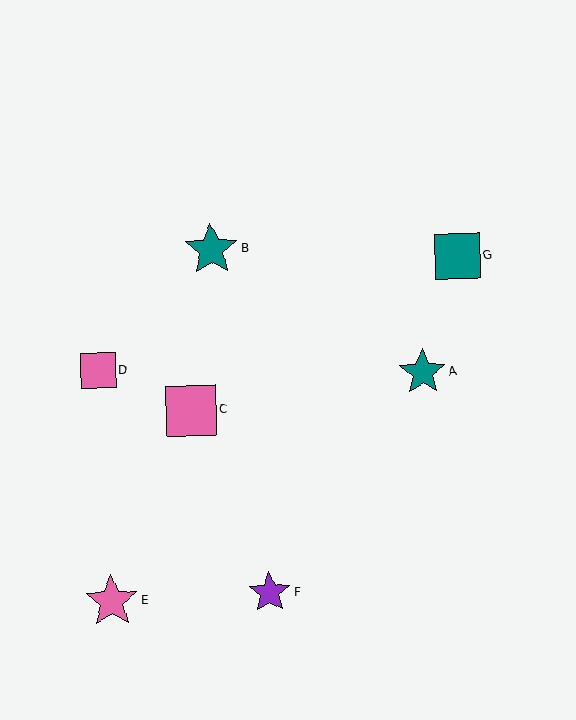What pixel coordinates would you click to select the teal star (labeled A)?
Click at (423, 373) to select the teal star A.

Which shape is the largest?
The teal star (labeled B) is the largest.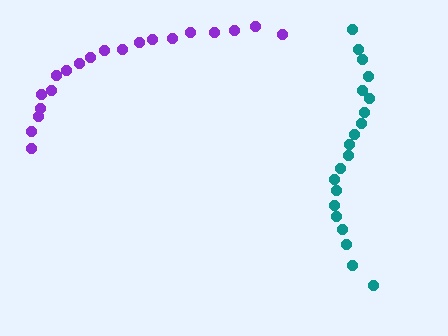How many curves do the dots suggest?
There are 2 distinct paths.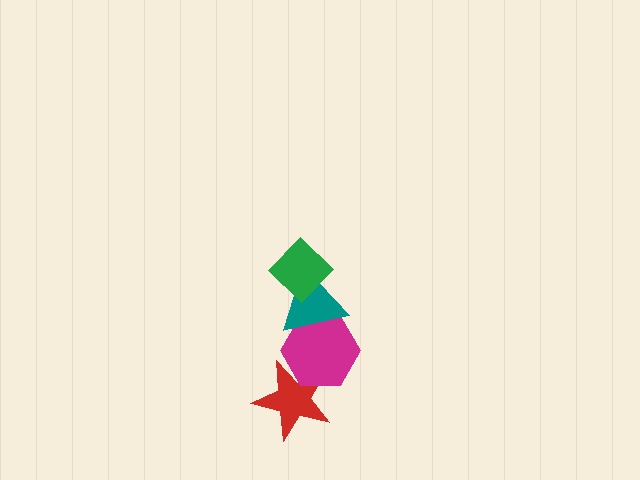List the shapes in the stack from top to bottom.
From top to bottom: the green diamond, the teal triangle, the magenta hexagon, the red star.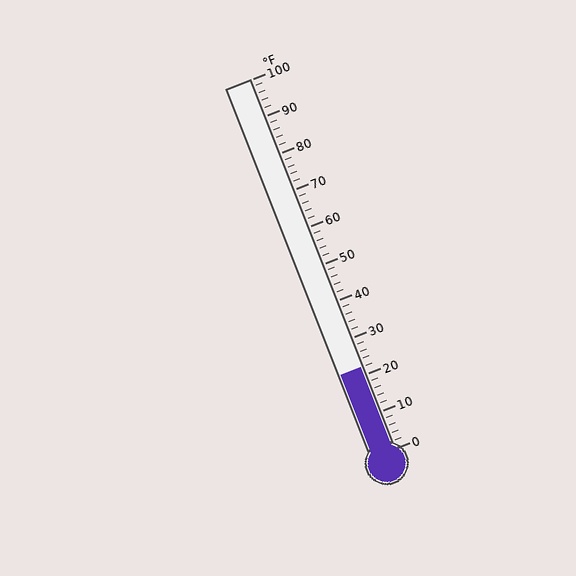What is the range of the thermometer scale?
The thermometer scale ranges from 0°F to 100°F.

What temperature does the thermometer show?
The thermometer shows approximately 22°F.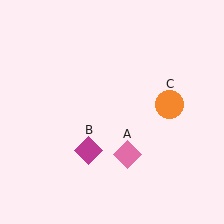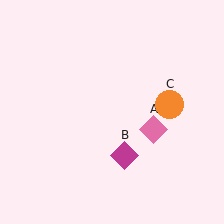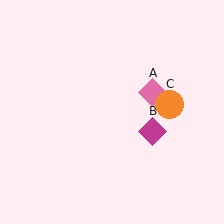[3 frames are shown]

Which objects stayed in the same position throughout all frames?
Orange circle (object C) remained stationary.